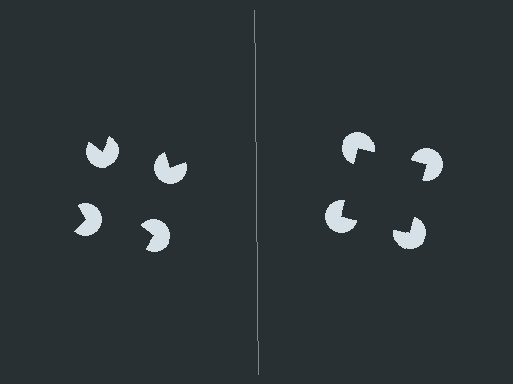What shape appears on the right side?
An illusory square.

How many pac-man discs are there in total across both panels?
8 — 4 on each side.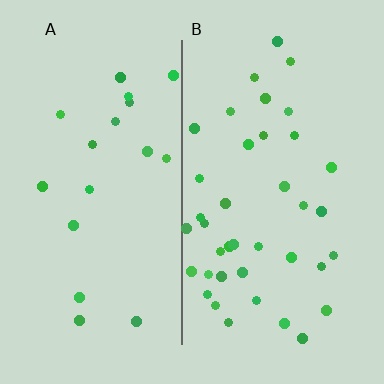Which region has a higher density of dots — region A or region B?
B (the right).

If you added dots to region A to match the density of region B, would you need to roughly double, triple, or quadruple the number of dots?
Approximately double.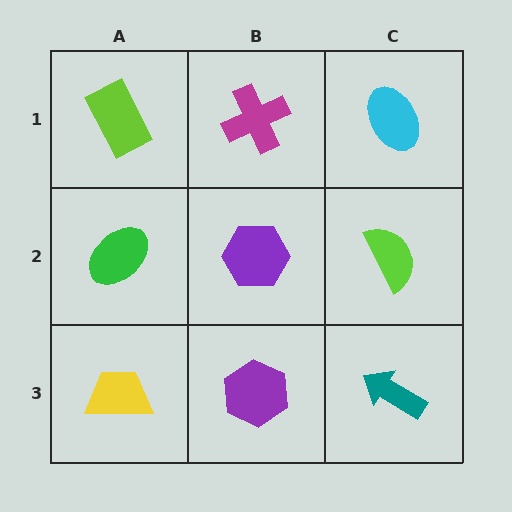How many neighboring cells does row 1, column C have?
2.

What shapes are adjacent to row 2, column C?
A cyan ellipse (row 1, column C), a teal arrow (row 3, column C), a purple hexagon (row 2, column B).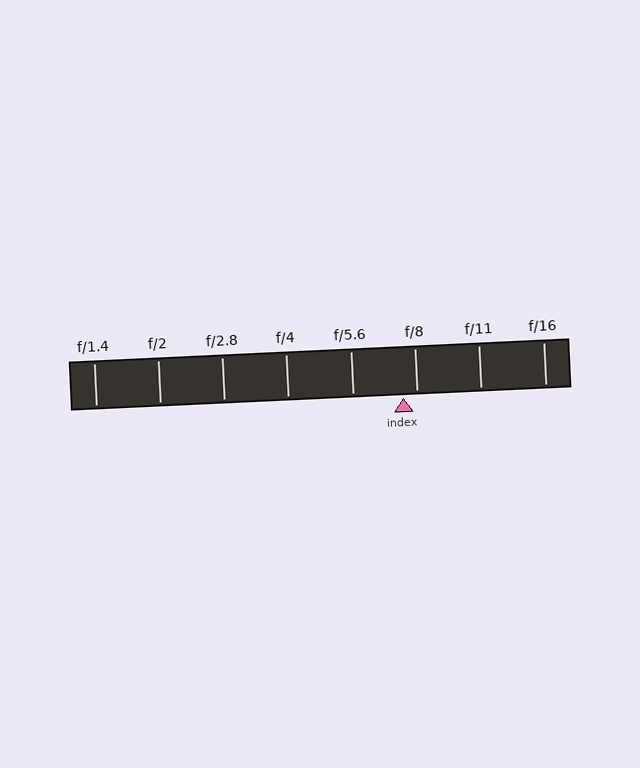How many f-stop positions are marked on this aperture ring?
There are 8 f-stop positions marked.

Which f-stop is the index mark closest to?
The index mark is closest to f/8.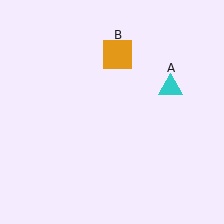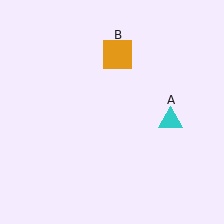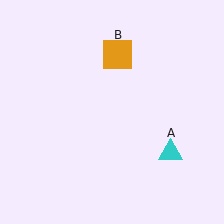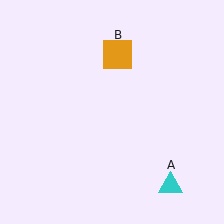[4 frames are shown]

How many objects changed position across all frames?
1 object changed position: cyan triangle (object A).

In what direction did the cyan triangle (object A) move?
The cyan triangle (object A) moved down.